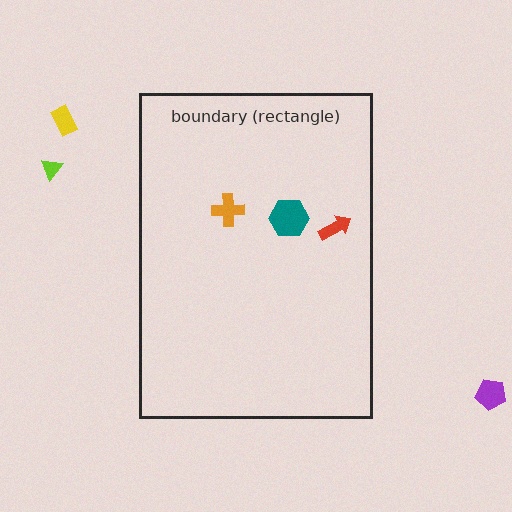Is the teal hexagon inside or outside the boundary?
Inside.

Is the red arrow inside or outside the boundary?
Inside.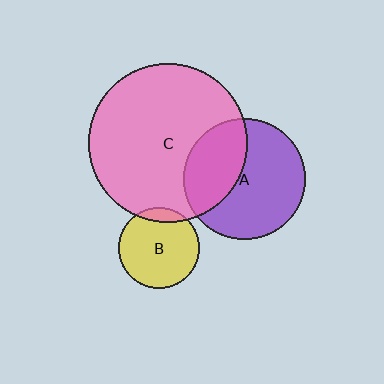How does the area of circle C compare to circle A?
Approximately 1.7 times.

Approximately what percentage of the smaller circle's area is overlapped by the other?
Approximately 10%.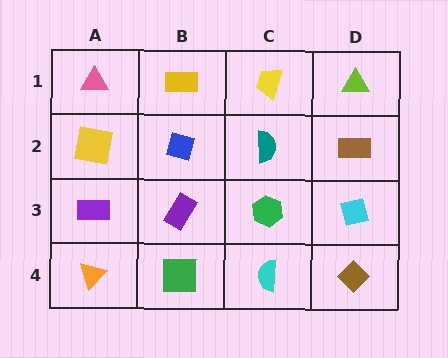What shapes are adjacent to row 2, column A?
A pink triangle (row 1, column A), a purple rectangle (row 3, column A), a blue diamond (row 2, column B).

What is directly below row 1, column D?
A brown rectangle.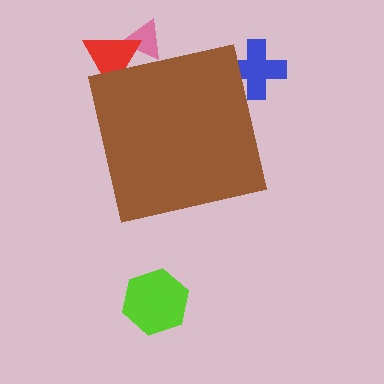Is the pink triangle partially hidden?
Yes, the pink triangle is partially hidden behind the brown square.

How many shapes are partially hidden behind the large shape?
3 shapes are partially hidden.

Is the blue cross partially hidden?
Yes, the blue cross is partially hidden behind the brown square.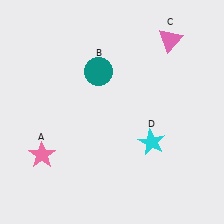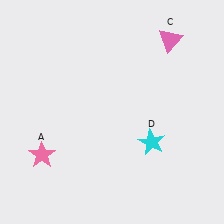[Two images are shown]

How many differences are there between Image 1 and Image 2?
There is 1 difference between the two images.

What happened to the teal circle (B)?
The teal circle (B) was removed in Image 2. It was in the top-left area of Image 1.